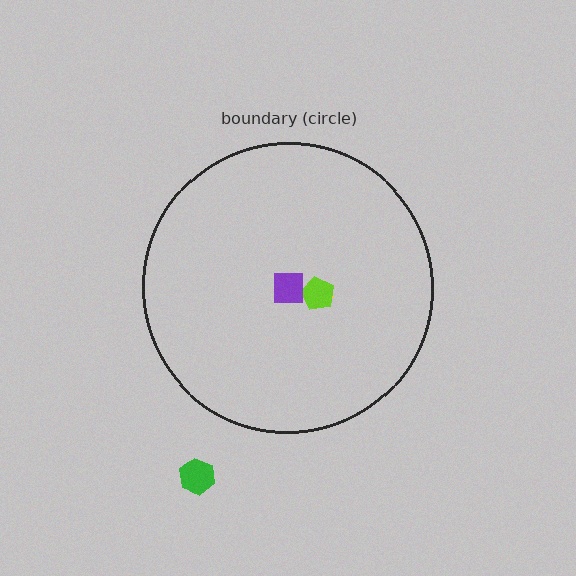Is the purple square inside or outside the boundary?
Inside.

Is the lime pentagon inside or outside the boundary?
Inside.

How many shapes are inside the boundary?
3 inside, 1 outside.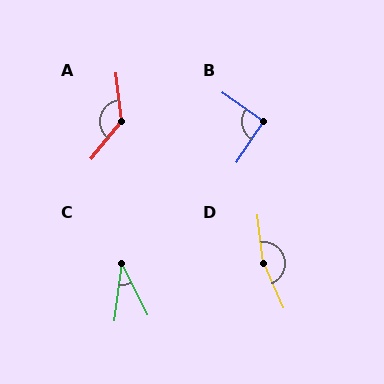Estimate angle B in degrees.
Approximately 92 degrees.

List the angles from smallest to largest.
C (33°), B (92°), A (134°), D (163°).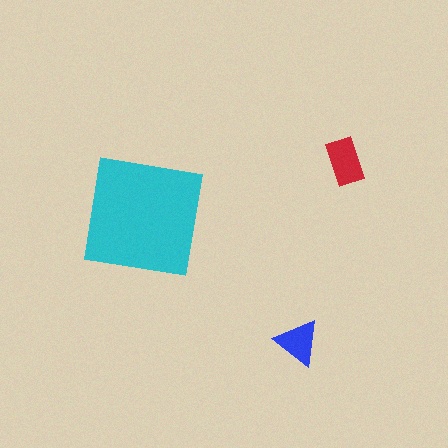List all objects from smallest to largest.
The blue triangle, the red rectangle, the cyan square.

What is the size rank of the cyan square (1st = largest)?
1st.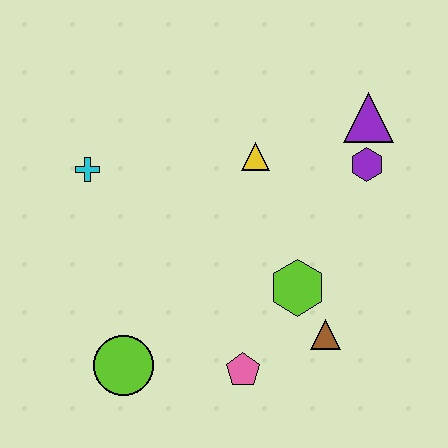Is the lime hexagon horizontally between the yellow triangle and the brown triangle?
Yes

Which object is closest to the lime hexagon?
The brown triangle is closest to the lime hexagon.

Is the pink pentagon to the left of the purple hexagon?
Yes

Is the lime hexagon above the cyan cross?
No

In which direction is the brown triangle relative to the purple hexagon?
The brown triangle is below the purple hexagon.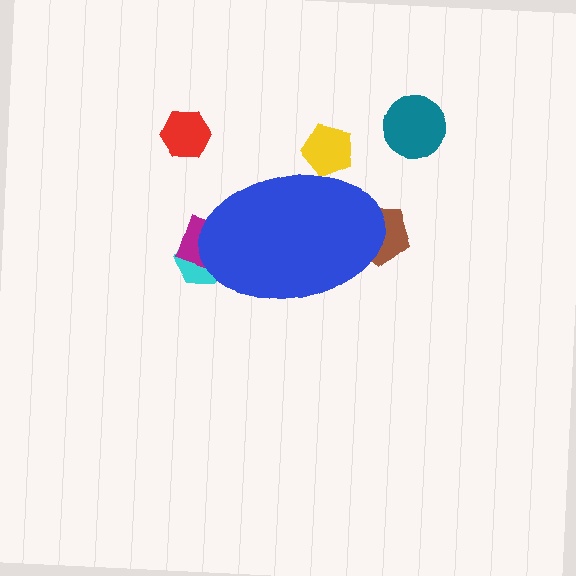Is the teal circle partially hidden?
No, the teal circle is fully visible.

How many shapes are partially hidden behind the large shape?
4 shapes are partially hidden.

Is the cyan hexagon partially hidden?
Yes, the cyan hexagon is partially hidden behind the blue ellipse.